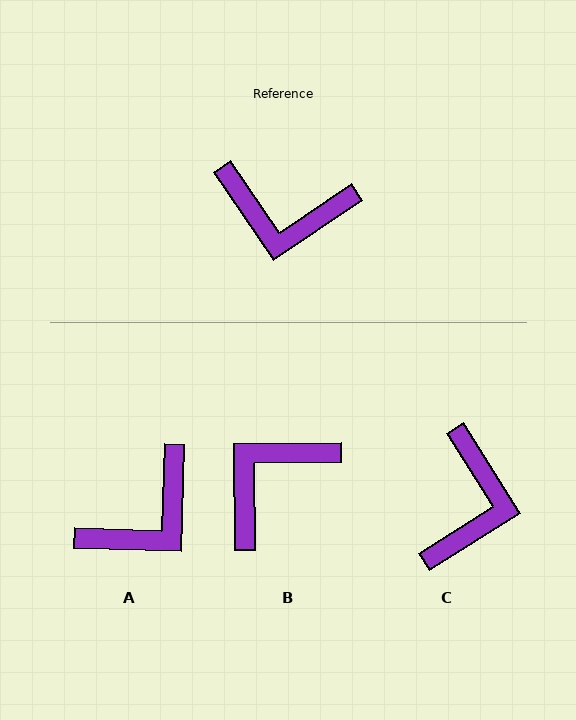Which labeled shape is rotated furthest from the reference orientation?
B, about 124 degrees away.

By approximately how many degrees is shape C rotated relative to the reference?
Approximately 88 degrees counter-clockwise.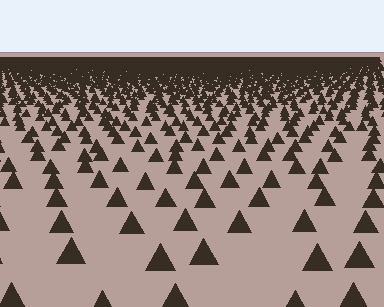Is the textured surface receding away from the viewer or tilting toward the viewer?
The surface is receding away from the viewer. Texture elements get smaller and denser toward the top.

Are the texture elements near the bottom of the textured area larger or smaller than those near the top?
Larger. Near the bottom, elements are closer to the viewer and appear at a bigger on-screen size.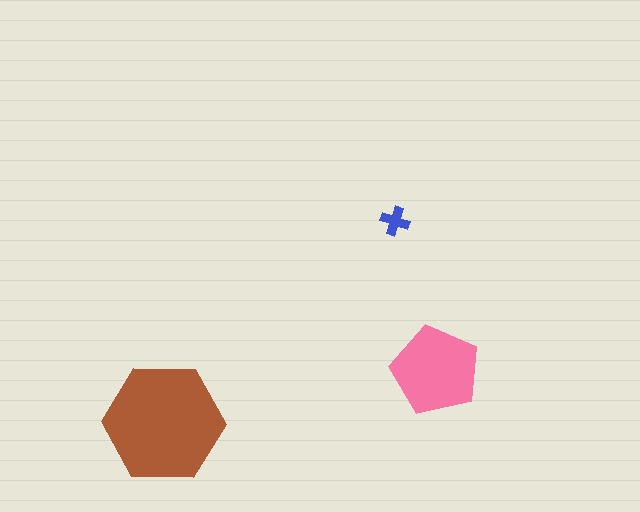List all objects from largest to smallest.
The brown hexagon, the pink pentagon, the blue cross.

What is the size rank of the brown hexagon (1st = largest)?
1st.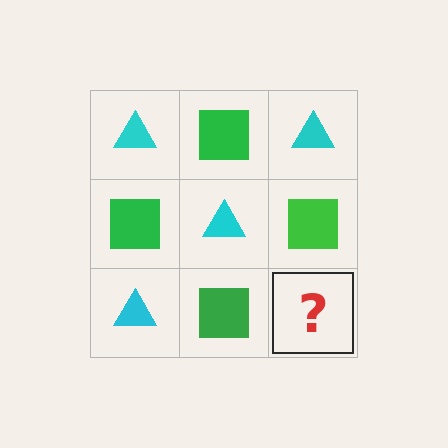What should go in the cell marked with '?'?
The missing cell should contain a cyan triangle.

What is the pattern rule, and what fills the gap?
The rule is that it alternates cyan triangle and green square in a checkerboard pattern. The gap should be filled with a cyan triangle.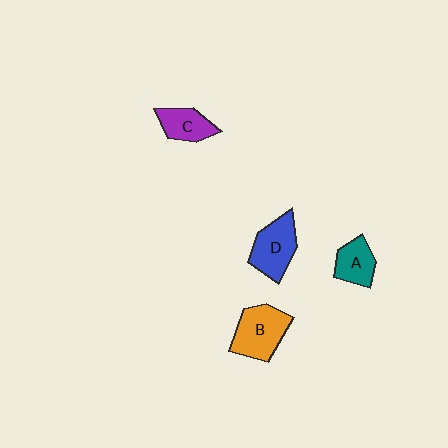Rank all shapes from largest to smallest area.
From largest to smallest: B (orange), D (blue), C (purple), A (teal).